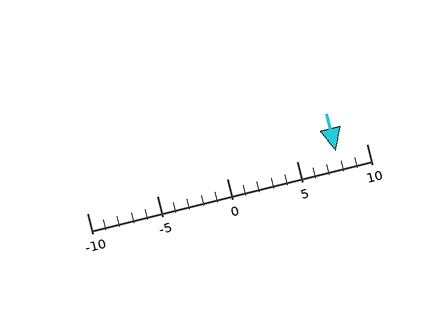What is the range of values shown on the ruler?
The ruler shows values from -10 to 10.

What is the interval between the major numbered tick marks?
The major tick marks are spaced 5 units apart.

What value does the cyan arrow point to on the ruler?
The cyan arrow points to approximately 8.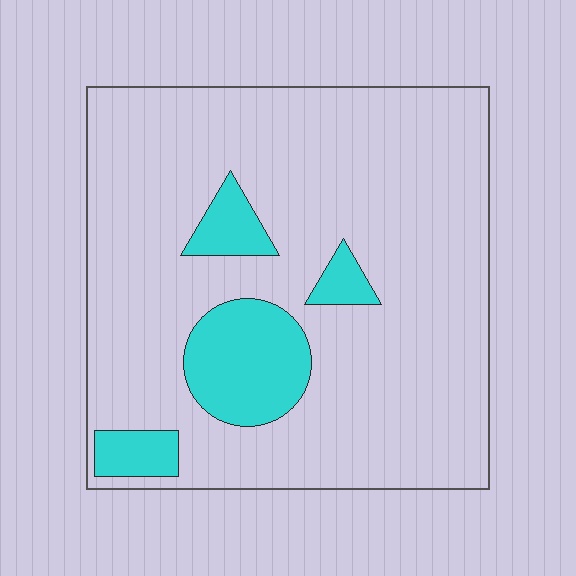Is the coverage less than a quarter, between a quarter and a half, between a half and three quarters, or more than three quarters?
Less than a quarter.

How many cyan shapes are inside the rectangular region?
4.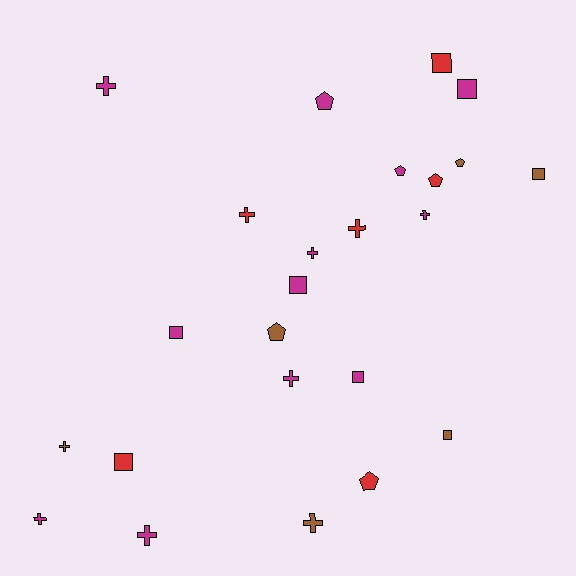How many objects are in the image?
There are 24 objects.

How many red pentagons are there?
There are 2 red pentagons.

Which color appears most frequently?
Magenta, with 12 objects.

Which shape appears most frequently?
Cross, with 10 objects.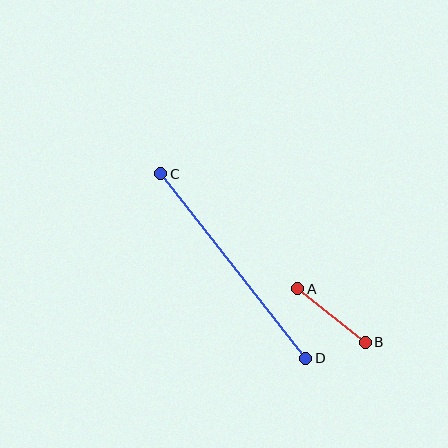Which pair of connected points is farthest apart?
Points C and D are farthest apart.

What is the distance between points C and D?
The distance is approximately 235 pixels.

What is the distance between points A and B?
The distance is approximately 86 pixels.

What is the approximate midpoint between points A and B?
The midpoint is at approximately (332, 316) pixels.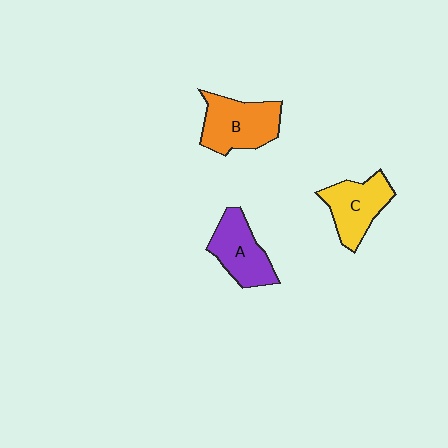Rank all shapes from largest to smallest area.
From largest to smallest: B (orange), A (purple), C (yellow).